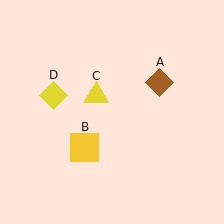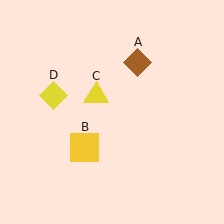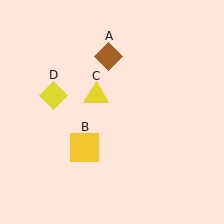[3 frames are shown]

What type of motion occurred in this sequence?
The brown diamond (object A) rotated counterclockwise around the center of the scene.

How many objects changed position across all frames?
1 object changed position: brown diamond (object A).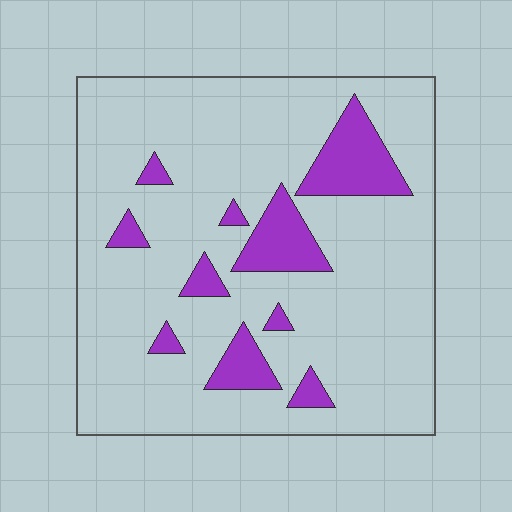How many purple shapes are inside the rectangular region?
10.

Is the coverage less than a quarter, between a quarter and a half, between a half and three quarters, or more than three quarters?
Less than a quarter.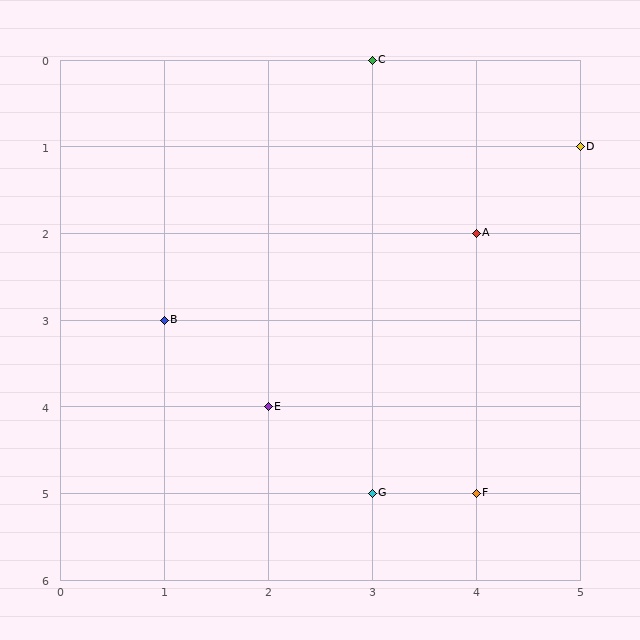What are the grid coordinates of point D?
Point D is at grid coordinates (5, 1).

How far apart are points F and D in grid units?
Points F and D are 1 column and 4 rows apart (about 4.1 grid units diagonally).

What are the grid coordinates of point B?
Point B is at grid coordinates (1, 3).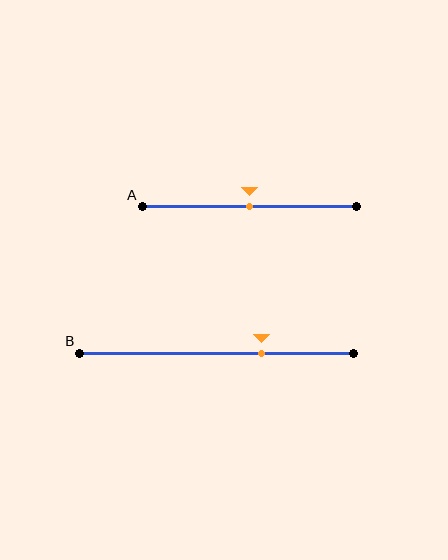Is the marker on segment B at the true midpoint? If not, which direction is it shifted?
No, the marker on segment B is shifted to the right by about 16% of the segment length.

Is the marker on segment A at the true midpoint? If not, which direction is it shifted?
Yes, the marker on segment A is at the true midpoint.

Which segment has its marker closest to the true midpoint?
Segment A has its marker closest to the true midpoint.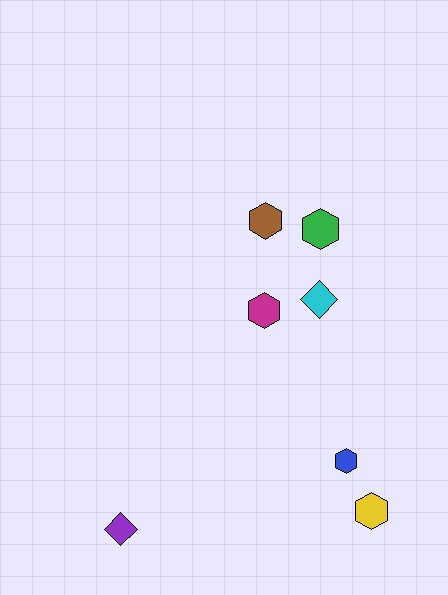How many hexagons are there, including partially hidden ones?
There are 5 hexagons.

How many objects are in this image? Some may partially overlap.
There are 7 objects.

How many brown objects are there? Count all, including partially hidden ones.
There is 1 brown object.